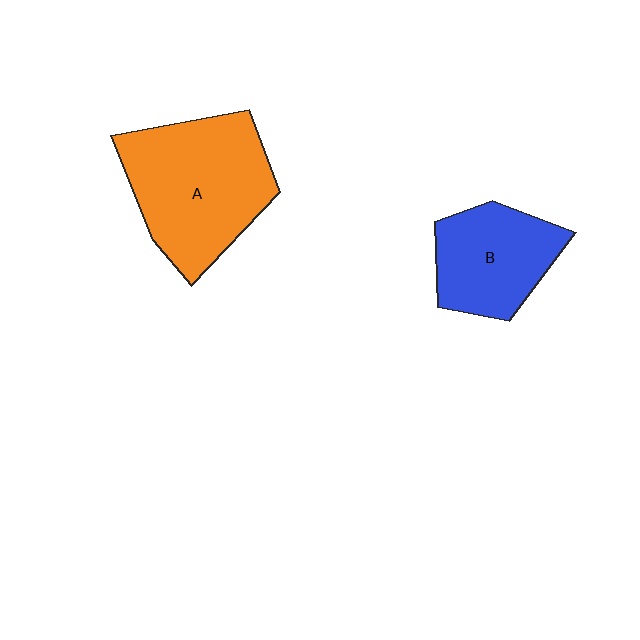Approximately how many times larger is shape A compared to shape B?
Approximately 1.6 times.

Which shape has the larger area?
Shape A (orange).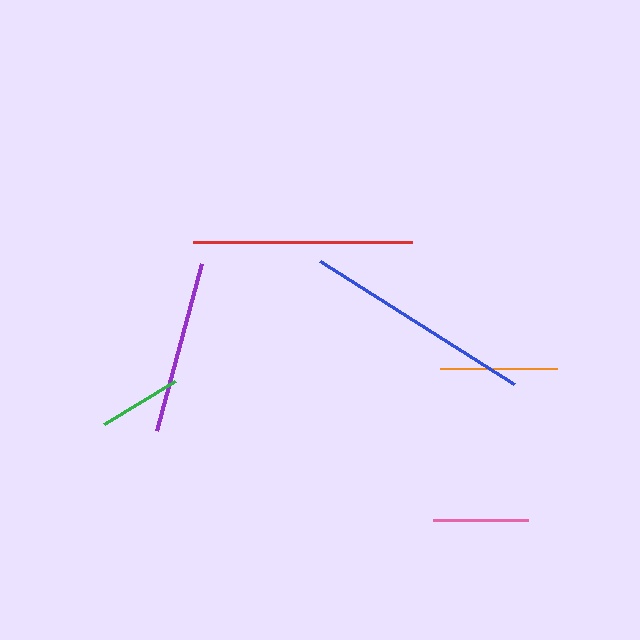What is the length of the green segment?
The green segment is approximately 83 pixels long.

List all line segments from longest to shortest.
From longest to shortest: blue, red, purple, orange, pink, green.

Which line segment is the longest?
The blue line is the longest at approximately 229 pixels.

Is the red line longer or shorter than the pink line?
The red line is longer than the pink line.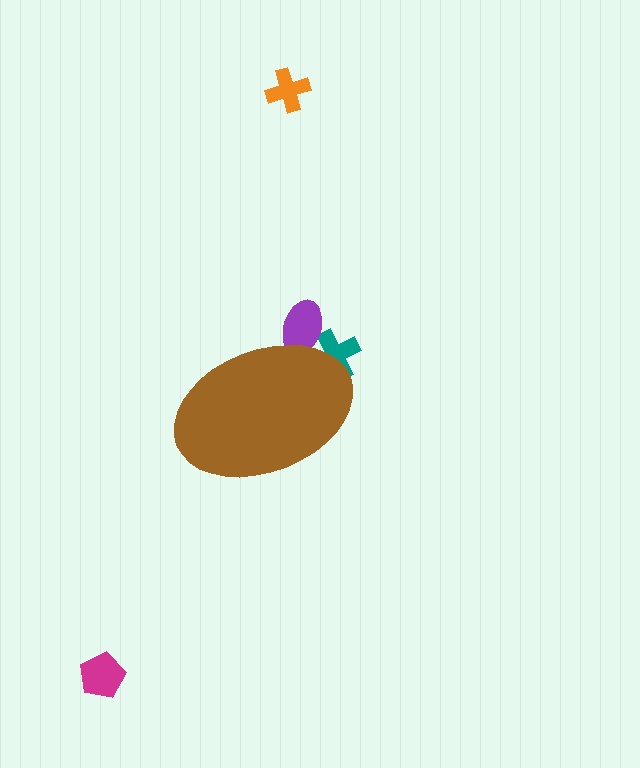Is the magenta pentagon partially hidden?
No, the magenta pentagon is fully visible.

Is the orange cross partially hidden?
No, the orange cross is fully visible.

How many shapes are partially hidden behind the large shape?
2 shapes are partially hidden.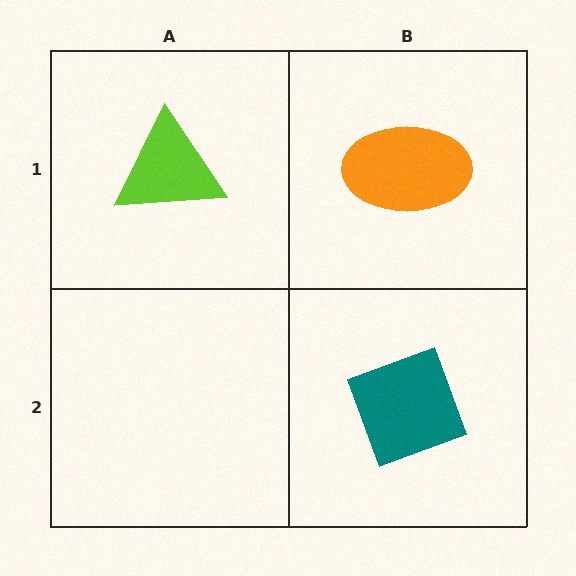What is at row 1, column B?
An orange ellipse.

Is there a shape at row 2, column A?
No, that cell is empty.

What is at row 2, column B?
A teal diamond.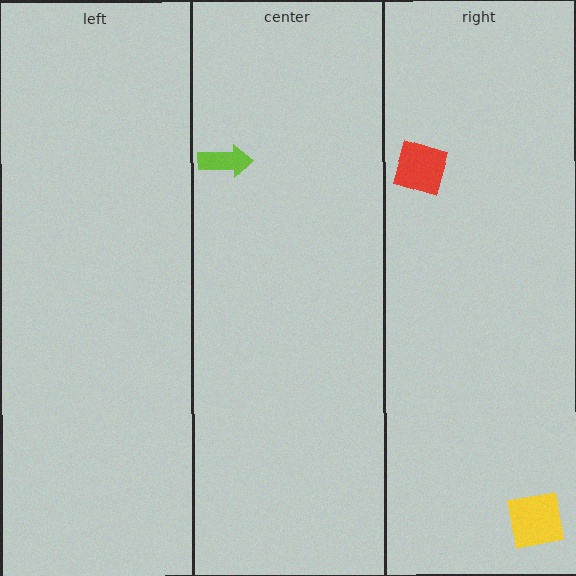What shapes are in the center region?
The lime arrow.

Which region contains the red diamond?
The right region.